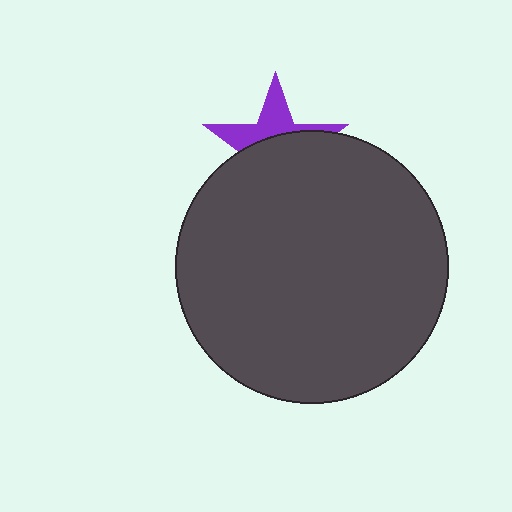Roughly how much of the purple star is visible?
A small part of it is visible (roughly 39%).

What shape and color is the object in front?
The object in front is a dark gray circle.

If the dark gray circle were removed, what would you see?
You would see the complete purple star.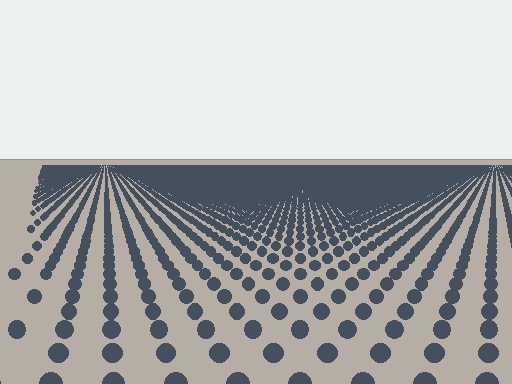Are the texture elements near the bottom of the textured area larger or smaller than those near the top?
Larger. Near the bottom, elements are closer to the viewer and appear at a bigger on-screen size.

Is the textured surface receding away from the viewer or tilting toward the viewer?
The surface is receding away from the viewer. Texture elements get smaller and denser toward the top.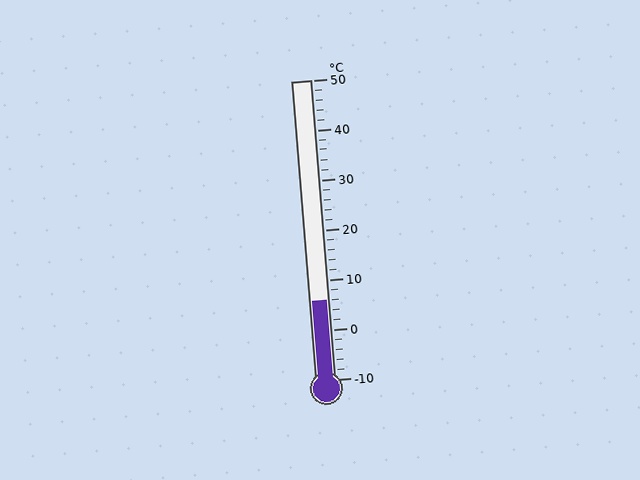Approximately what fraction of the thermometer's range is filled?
The thermometer is filled to approximately 25% of its range.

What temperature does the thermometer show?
The thermometer shows approximately 6°C.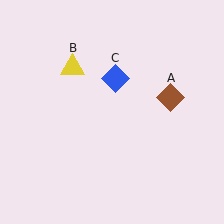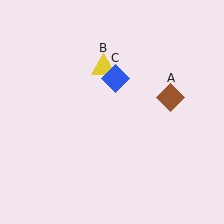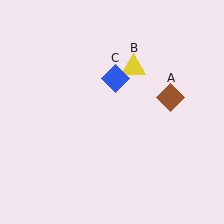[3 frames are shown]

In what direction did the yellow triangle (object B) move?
The yellow triangle (object B) moved right.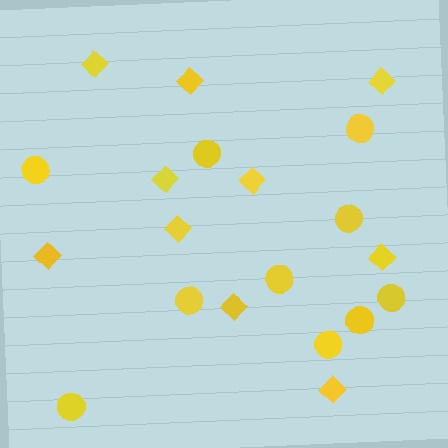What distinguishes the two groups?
There are 2 groups: one group of circles (10) and one group of diamonds (10).